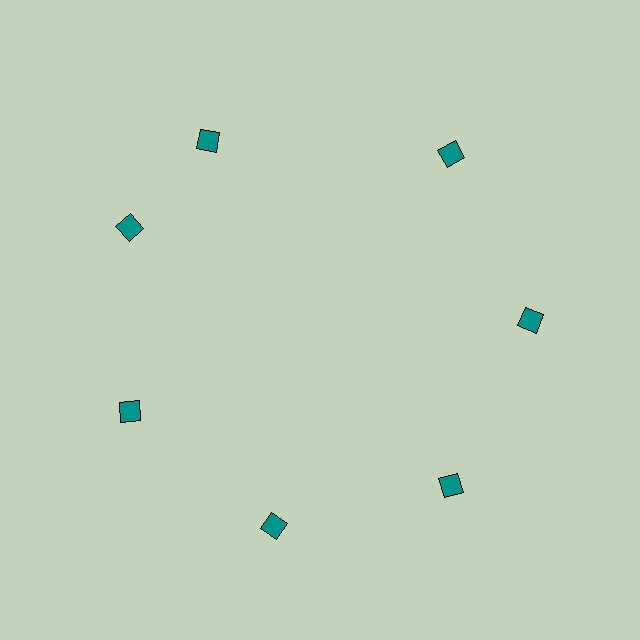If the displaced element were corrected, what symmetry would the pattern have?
It would have 7-fold rotational symmetry — the pattern would map onto itself every 51 degrees.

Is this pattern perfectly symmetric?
No. The 7 teal diamonds are arranged in a ring, but one element near the 12 o'clock position is rotated out of alignment along the ring, breaking the 7-fold rotational symmetry.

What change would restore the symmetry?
The symmetry would be restored by rotating it back into even spacing with its neighbors so that all 7 diamonds sit at equal angles and equal distance from the center.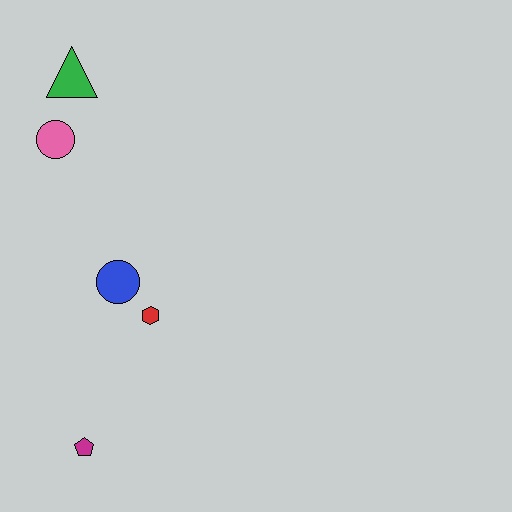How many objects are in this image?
There are 5 objects.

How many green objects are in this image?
There is 1 green object.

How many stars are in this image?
There are no stars.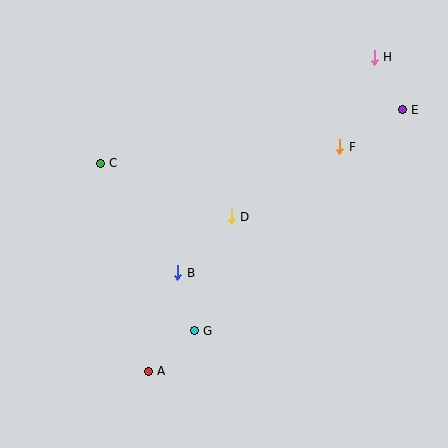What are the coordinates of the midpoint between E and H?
The midpoint between E and H is at (388, 84).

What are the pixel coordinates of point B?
Point B is at (178, 273).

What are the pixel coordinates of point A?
Point A is at (148, 371).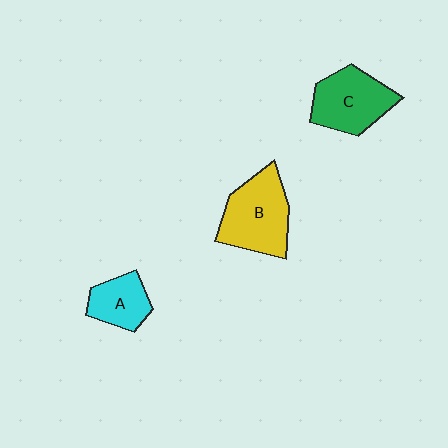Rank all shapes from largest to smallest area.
From largest to smallest: B (yellow), C (green), A (cyan).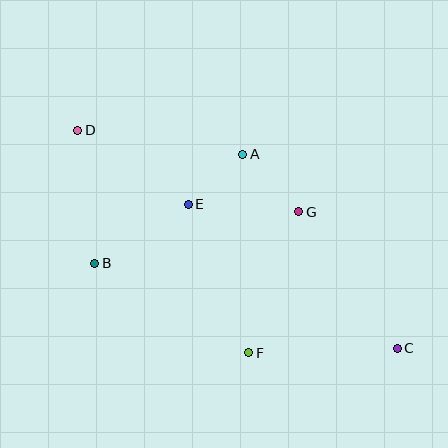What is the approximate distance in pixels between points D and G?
The distance between D and G is approximately 235 pixels.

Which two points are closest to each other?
Points A and E are closest to each other.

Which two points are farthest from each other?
Points C and D are farthest from each other.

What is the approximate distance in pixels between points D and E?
The distance between D and E is approximately 133 pixels.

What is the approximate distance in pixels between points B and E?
The distance between B and E is approximately 110 pixels.